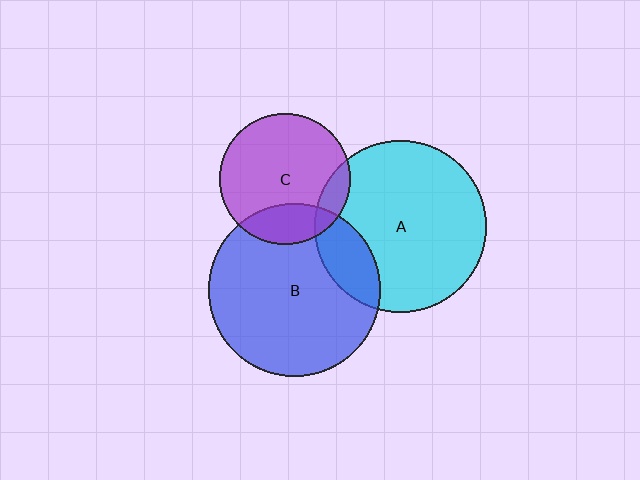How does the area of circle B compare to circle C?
Approximately 1.7 times.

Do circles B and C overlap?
Yes.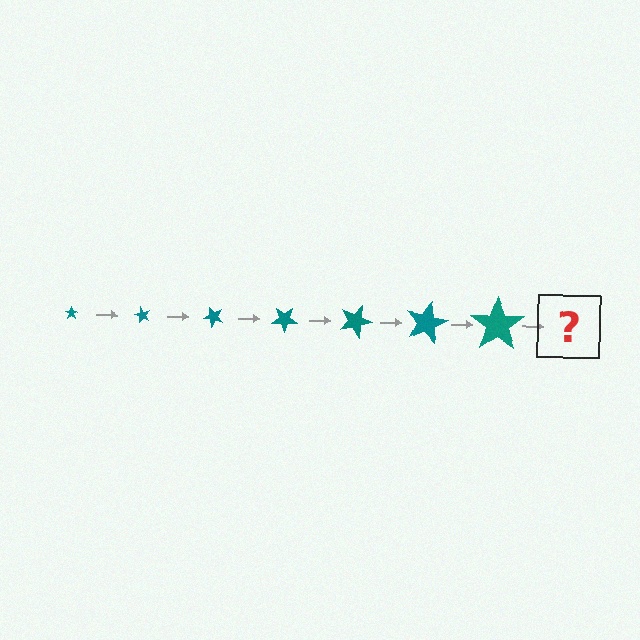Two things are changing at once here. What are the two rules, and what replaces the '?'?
The two rules are that the star grows larger each step and it rotates 60 degrees each step. The '?' should be a star, larger than the previous one and rotated 420 degrees from the start.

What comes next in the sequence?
The next element should be a star, larger than the previous one and rotated 420 degrees from the start.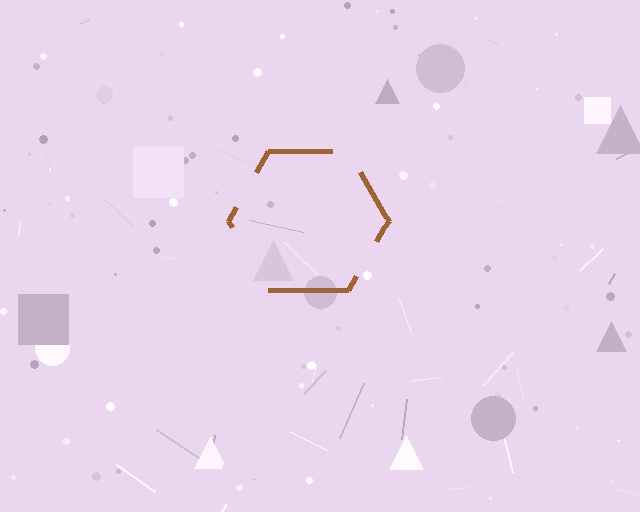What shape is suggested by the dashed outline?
The dashed outline suggests a hexagon.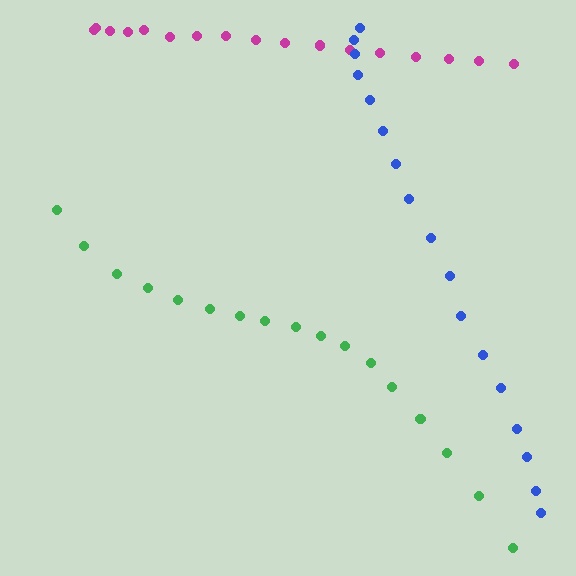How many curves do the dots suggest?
There are 3 distinct paths.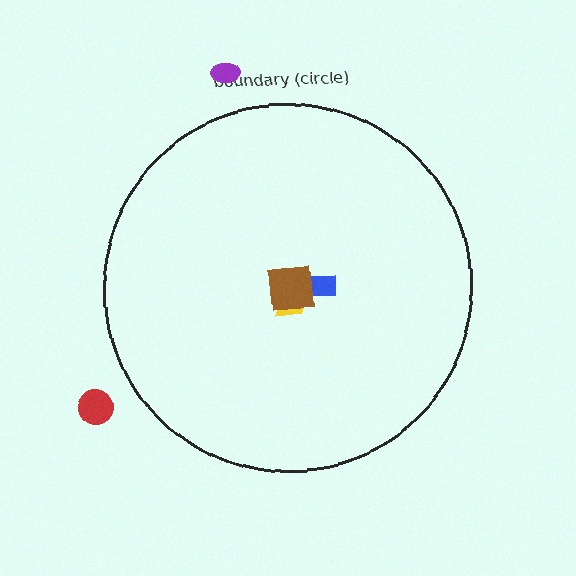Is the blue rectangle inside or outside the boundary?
Inside.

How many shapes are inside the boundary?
3 inside, 2 outside.